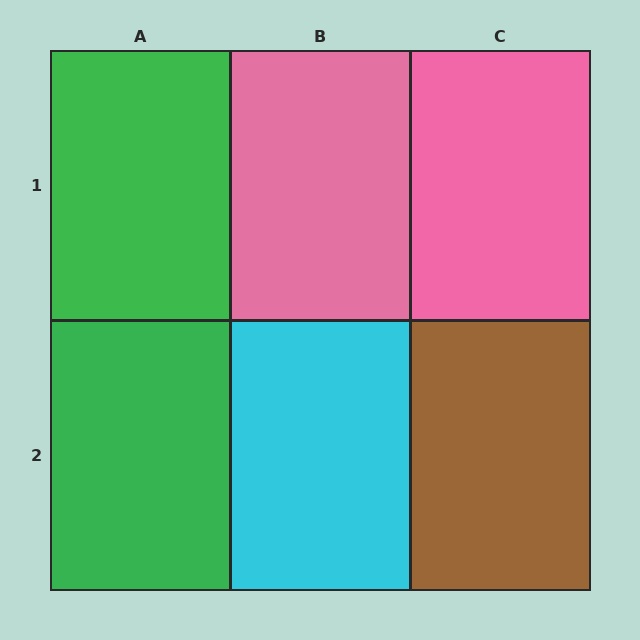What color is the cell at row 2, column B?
Cyan.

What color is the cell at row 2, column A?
Green.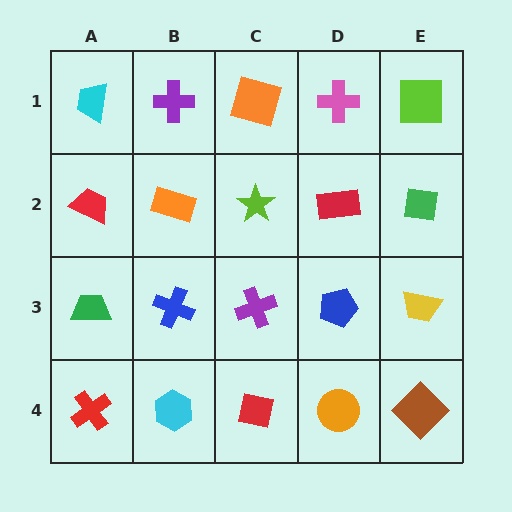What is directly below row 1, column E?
A green square.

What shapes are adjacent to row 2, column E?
A lime square (row 1, column E), a yellow trapezoid (row 3, column E), a red rectangle (row 2, column D).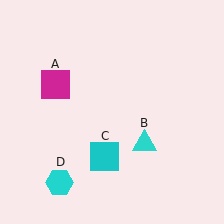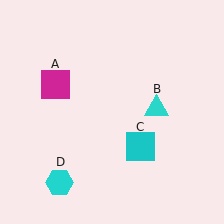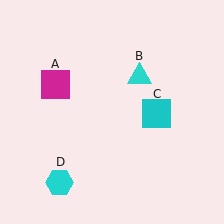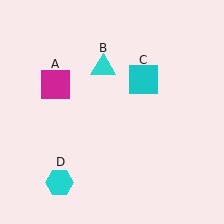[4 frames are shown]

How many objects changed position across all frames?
2 objects changed position: cyan triangle (object B), cyan square (object C).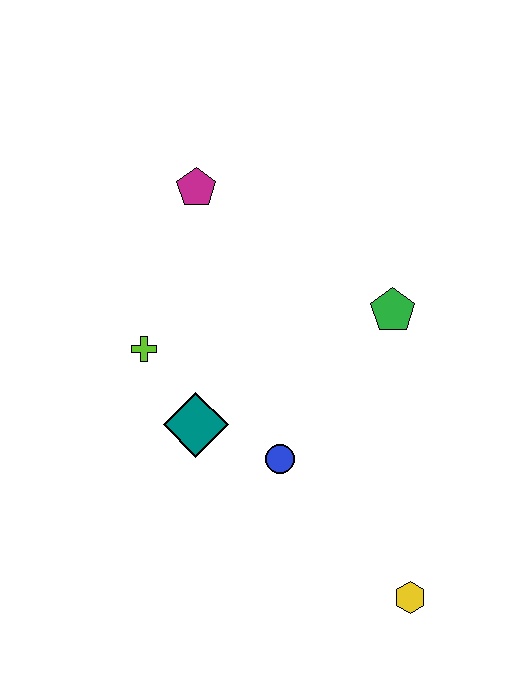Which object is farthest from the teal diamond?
The yellow hexagon is farthest from the teal diamond.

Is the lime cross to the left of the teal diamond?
Yes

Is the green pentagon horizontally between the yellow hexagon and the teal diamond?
Yes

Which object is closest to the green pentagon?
The blue circle is closest to the green pentagon.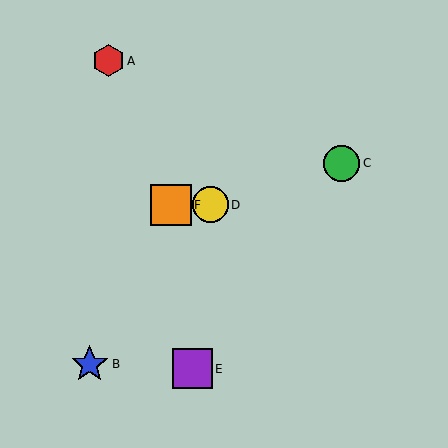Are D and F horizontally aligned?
Yes, both are at y≈205.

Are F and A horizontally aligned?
No, F is at y≈205 and A is at y≈61.